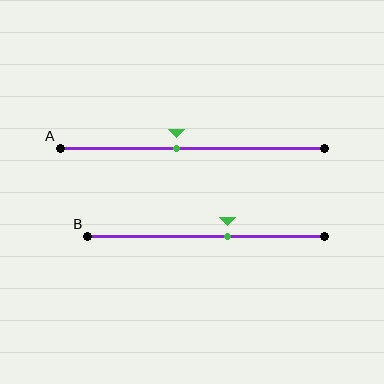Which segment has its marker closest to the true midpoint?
Segment A has its marker closest to the true midpoint.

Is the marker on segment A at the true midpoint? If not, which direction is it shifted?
No, the marker on segment A is shifted to the left by about 6% of the segment length.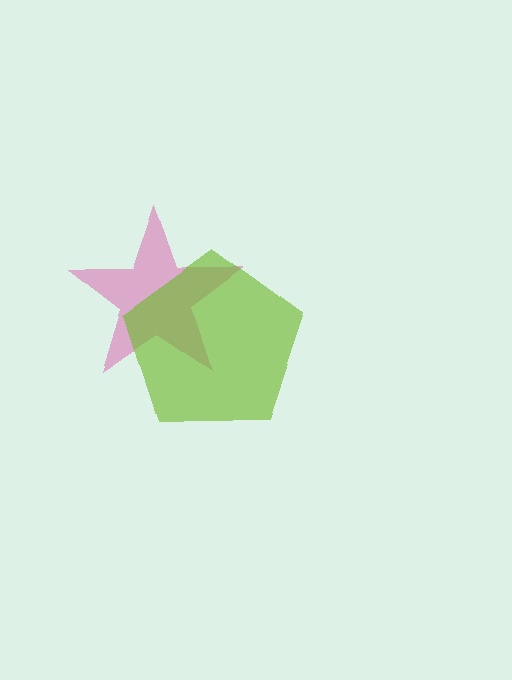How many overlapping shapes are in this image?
There are 2 overlapping shapes in the image.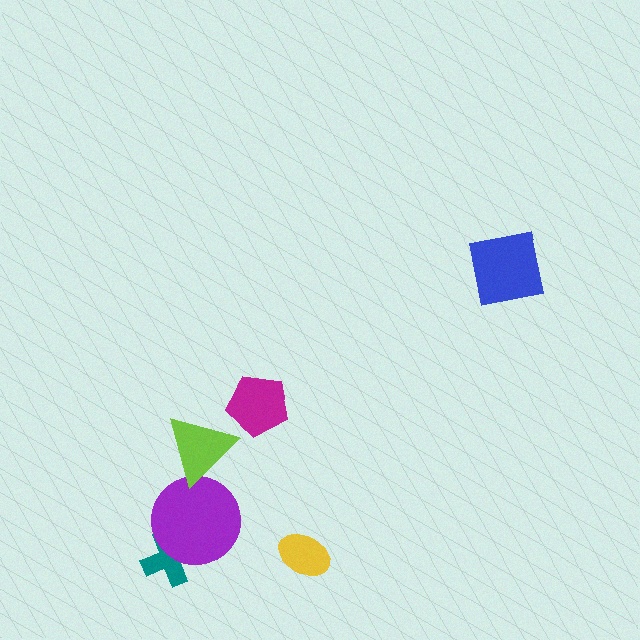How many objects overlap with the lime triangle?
1 object overlaps with the lime triangle.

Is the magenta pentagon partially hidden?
No, no other shape covers it.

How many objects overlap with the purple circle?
2 objects overlap with the purple circle.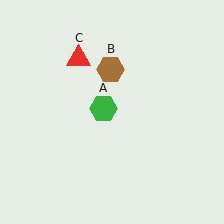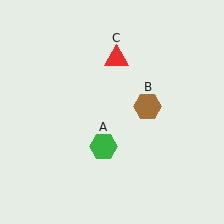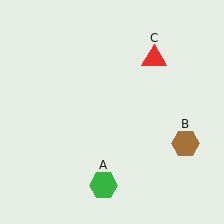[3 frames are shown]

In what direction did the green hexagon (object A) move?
The green hexagon (object A) moved down.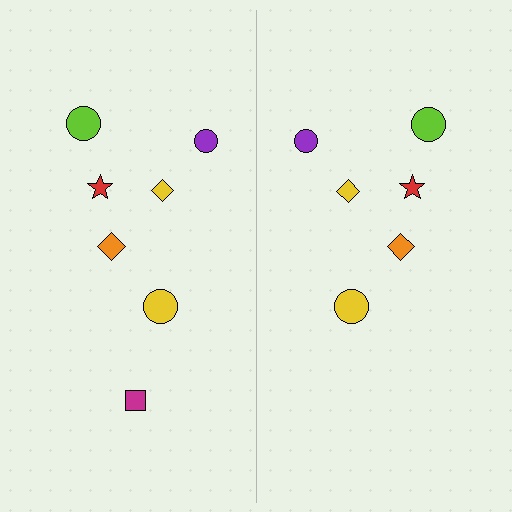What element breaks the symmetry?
A magenta square is missing from the right side.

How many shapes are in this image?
There are 13 shapes in this image.